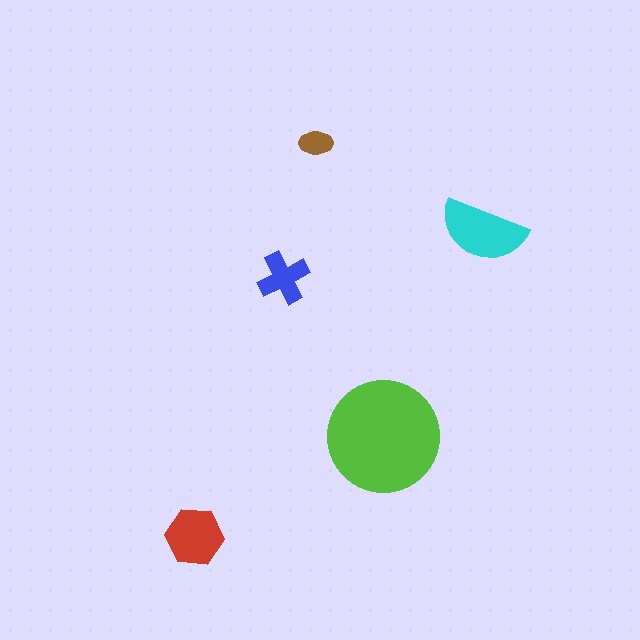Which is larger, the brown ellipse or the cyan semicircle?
The cyan semicircle.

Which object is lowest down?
The red hexagon is bottommost.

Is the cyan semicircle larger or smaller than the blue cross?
Larger.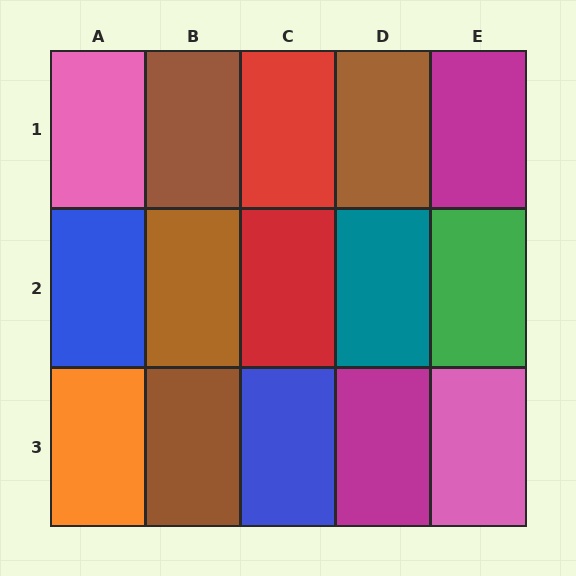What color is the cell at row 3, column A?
Orange.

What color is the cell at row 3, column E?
Pink.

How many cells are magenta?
2 cells are magenta.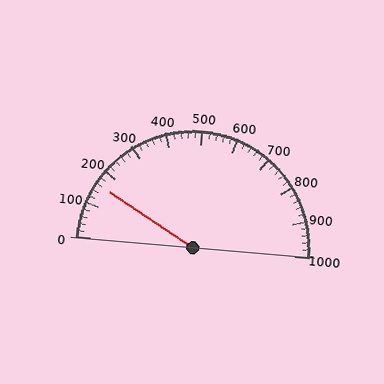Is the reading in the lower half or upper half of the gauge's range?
The reading is in the lower half of the range (0 to 1000).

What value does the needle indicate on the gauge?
The needle indicates approximately 160.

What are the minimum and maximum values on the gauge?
The gauge ranges from 0 to 1000.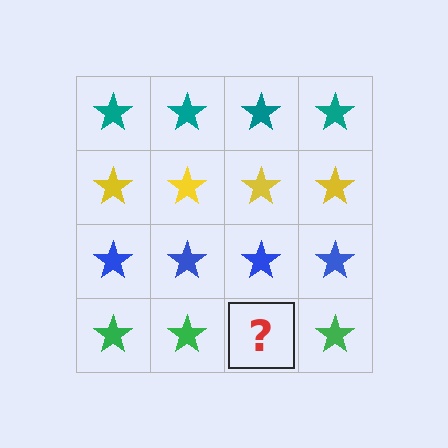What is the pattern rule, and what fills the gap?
The rule is that each row has a consistent color. The gap should be filled with a green star.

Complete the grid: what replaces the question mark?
The question mark should be replaced with a green star.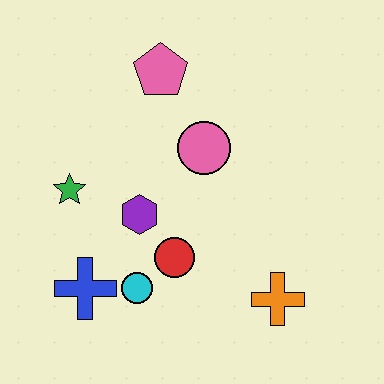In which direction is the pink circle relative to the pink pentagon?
The pink circle is below the pink pentagon.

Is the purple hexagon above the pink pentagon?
No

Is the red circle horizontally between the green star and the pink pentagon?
No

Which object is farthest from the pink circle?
The blue cross is farthest from the pink circle.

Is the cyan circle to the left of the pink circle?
Yes